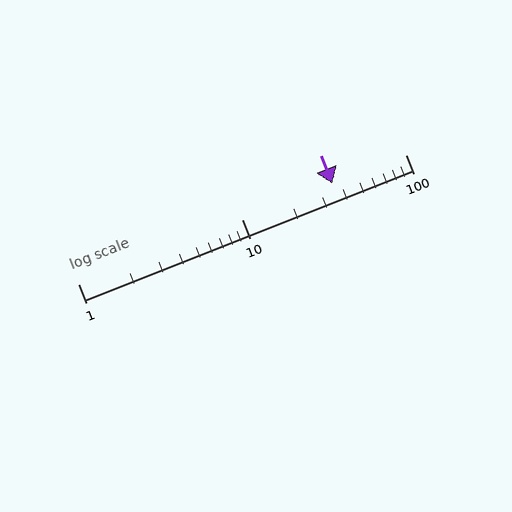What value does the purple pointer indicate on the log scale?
The pointer indicates approximately 36.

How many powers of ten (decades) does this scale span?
The scale spans 2 decades, from 1 to 100.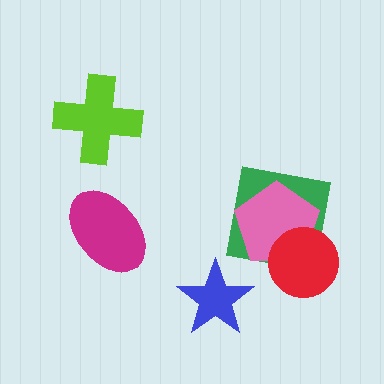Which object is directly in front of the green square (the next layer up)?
The pink pentagon is directly in front of the green square.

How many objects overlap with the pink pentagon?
2 objects overlap with the pink pentagon.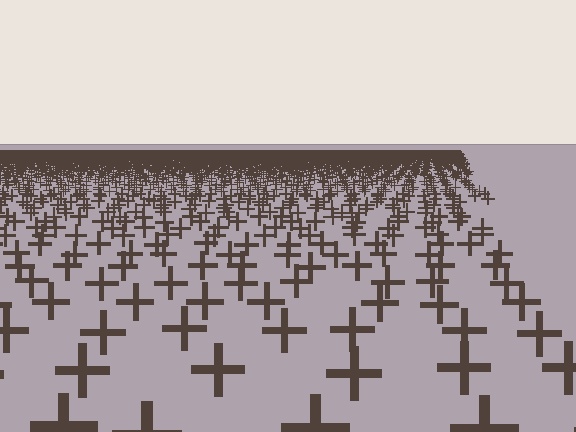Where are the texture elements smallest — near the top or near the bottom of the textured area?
Near the top.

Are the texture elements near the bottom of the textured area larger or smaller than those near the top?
Larger. Near the bottom, elements are closer to the viewer and appear at a bigger on-screen size.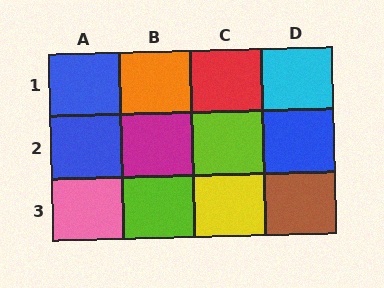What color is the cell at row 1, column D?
Cyan.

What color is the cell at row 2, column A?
Blue.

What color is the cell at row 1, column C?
Red.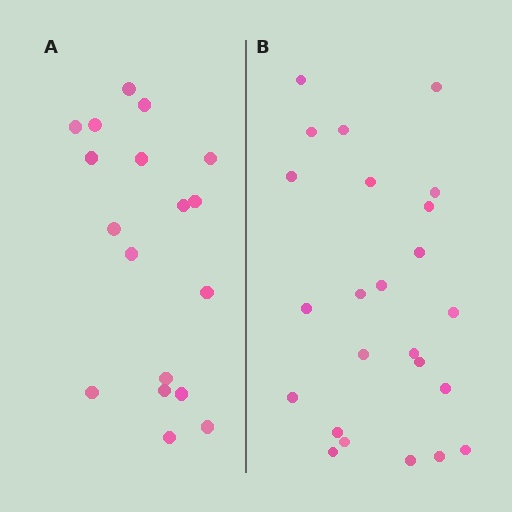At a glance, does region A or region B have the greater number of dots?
Region B (the right region) has more dots.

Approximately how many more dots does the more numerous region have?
Region B has about 6 more dots than region A.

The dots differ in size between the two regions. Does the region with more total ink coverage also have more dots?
No. Region A has more total ink coverage because its dots are larger, but region B actually contains more individual dots. Total area can be misleading — the number of items is what matters here.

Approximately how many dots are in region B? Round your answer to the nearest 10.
About 20 dots. (The exact count is 24, which rounds to 20.)